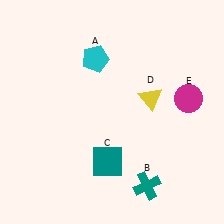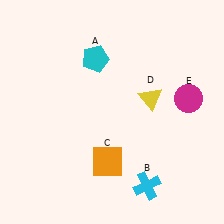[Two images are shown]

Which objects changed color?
B changed from teal to cyan. C changed from teal to orange.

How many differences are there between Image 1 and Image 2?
There are 2 differences between the two images.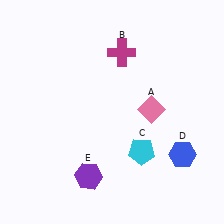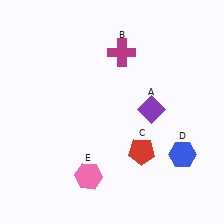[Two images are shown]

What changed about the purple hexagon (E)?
In Image 1, E is purple. In Image 2, it changed to pink.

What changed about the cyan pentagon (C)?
In Image 1, C is cyan. In Image 2, it changed to red.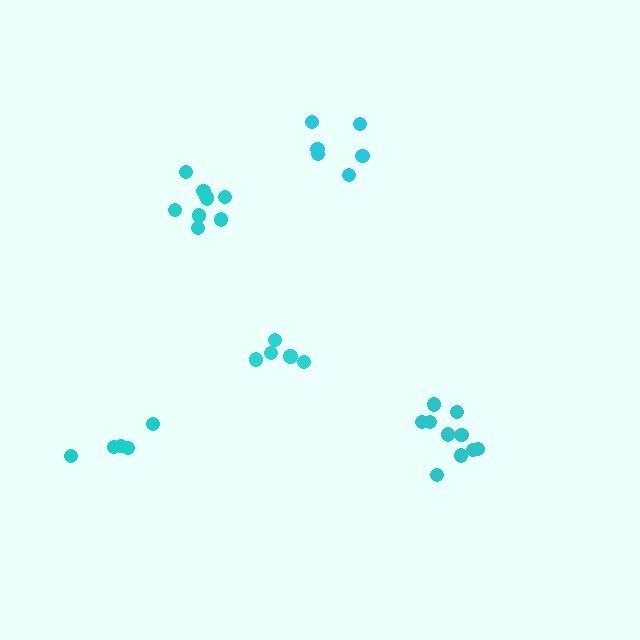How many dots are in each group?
Group 1: 6 dots, Group 2: 5 dots, Group 3: 11 dots, Group 4: 9 dots, Group 5: 5 dots (36 total).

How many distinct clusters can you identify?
There are 5 distinct clusters.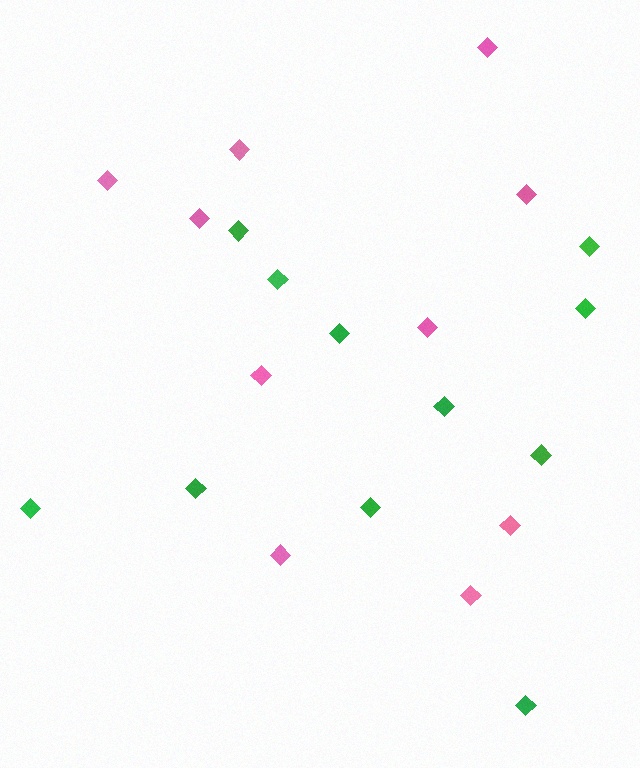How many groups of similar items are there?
There are 2 groups: one group of green diamonds (11) and one group of pink diamonds (10).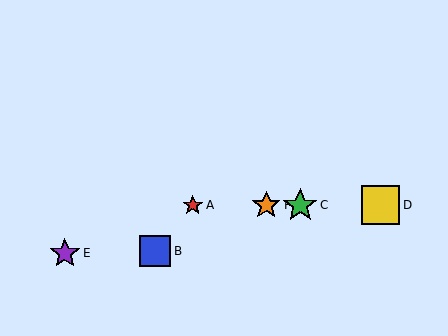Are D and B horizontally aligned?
No, D is at y≈205 and B is at y≈251.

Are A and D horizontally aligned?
Yes, both are at y≈205.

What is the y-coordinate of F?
Object F is at y≈205.